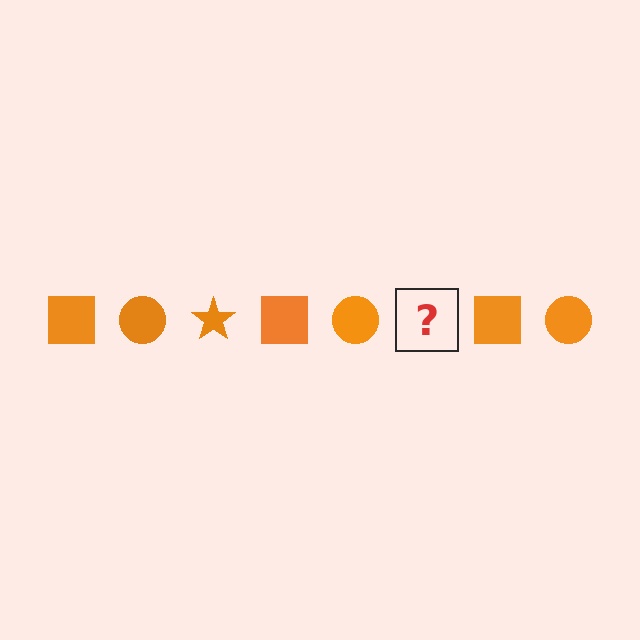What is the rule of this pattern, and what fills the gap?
The rule is that the pattern cycles through square, circle, star shapes in orange. The gap should be filled with an orange star.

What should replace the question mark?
The question mark should be replaced with an orange star.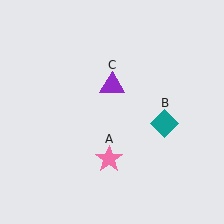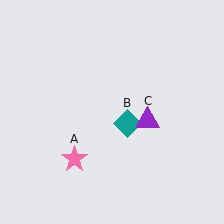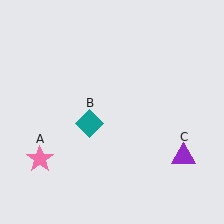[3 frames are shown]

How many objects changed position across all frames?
3 objects changed position: pink star (object A), teal diamond (object B), purple triangle (object C).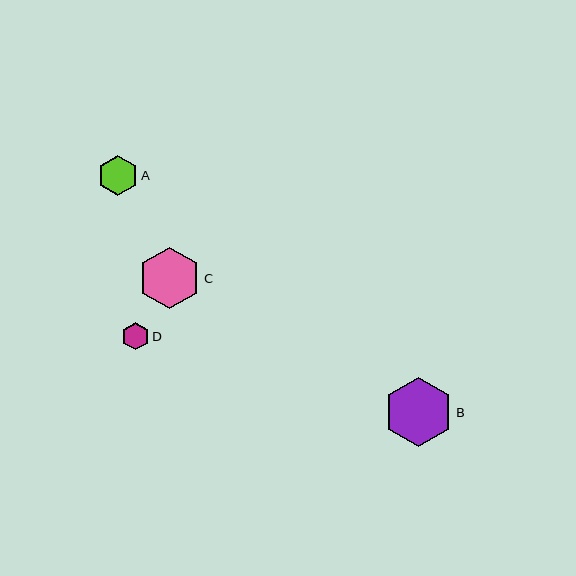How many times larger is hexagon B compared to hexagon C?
Hexagon B is approximately 1.1 times the size of hexagon C.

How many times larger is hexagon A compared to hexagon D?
Hexagon A is approximately 1.5 times the size of hexagon D.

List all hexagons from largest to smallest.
From largest to smallest: B, C, A, D.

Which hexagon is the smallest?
Hexagon D is the smallest with a size of approximately 27 pixels.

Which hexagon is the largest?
Hexagon B is the largest with a size of approximately 70 pixels.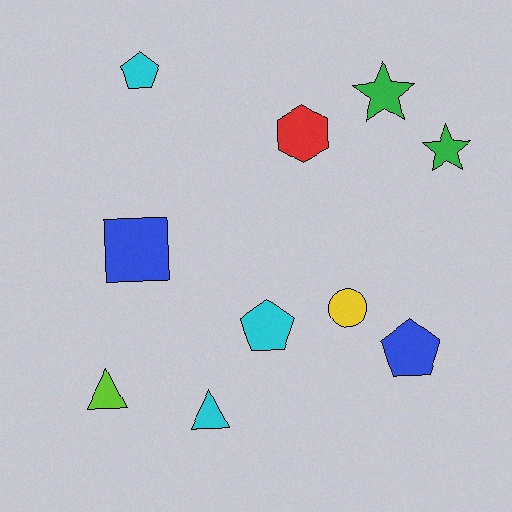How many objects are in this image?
There are 10 objects.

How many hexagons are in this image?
There is 1 hexagon.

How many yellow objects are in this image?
There is 1 yellow object.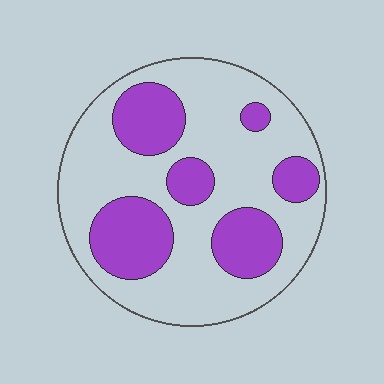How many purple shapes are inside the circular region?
6.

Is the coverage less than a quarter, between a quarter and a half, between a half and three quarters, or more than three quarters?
Between a quarter and a half.